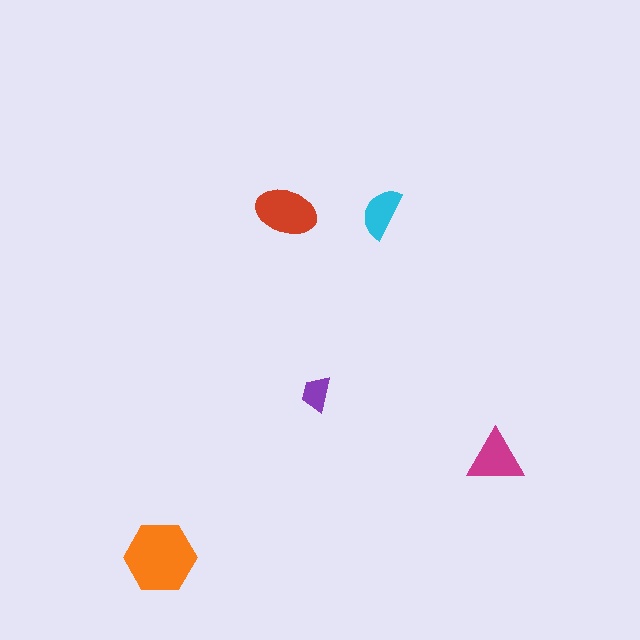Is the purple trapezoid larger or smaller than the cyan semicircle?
Smaller.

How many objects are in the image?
There are 5 objects in the image.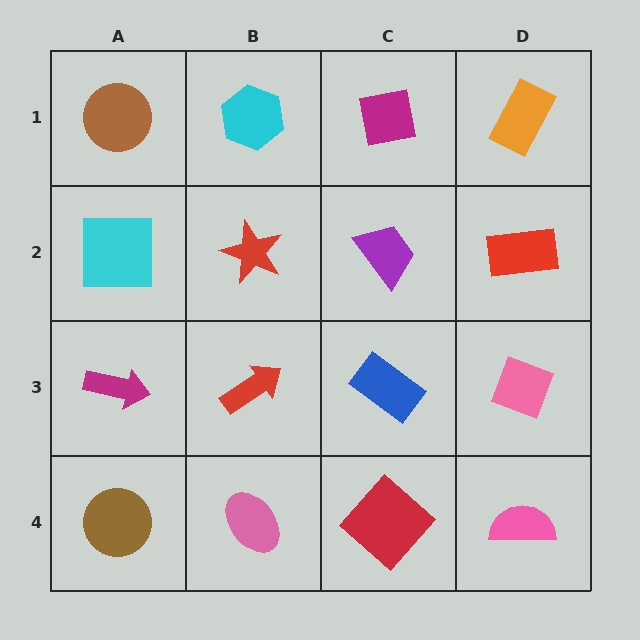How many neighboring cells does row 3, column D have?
3.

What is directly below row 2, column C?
A blue rectangle.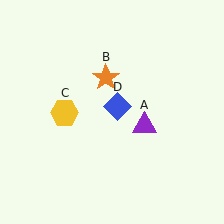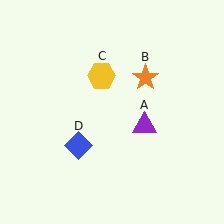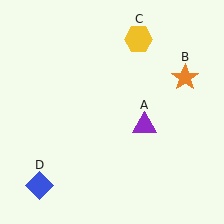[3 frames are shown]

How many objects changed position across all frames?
3 objects changed position: orange star (object B), yellow hexagon (object C), blue diamond (object D).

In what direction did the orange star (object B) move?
The orange star (object B) moved right.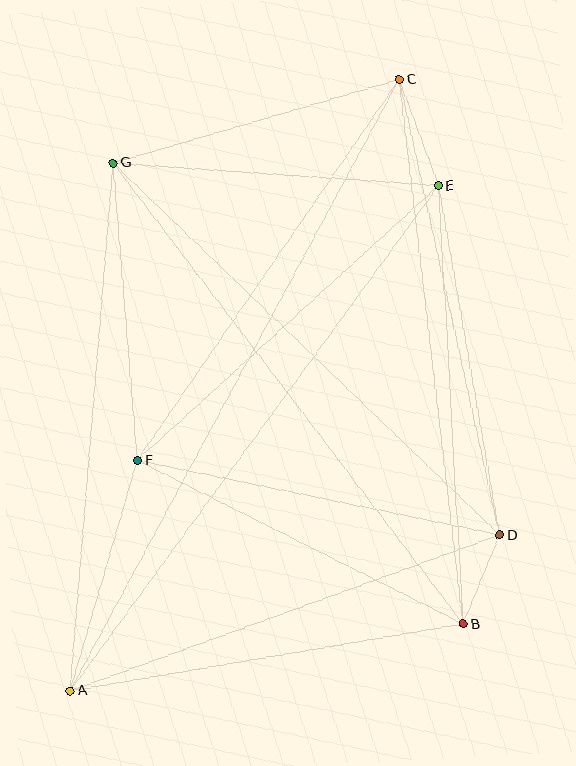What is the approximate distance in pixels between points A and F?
The distance between A and F is approximately 239 pixels.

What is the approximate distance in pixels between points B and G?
The distance between B and G is approximately 579 pixels.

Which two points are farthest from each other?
Points A and C are farthest from each other.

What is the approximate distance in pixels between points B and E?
The distance between B and E is approximately 439 pixels.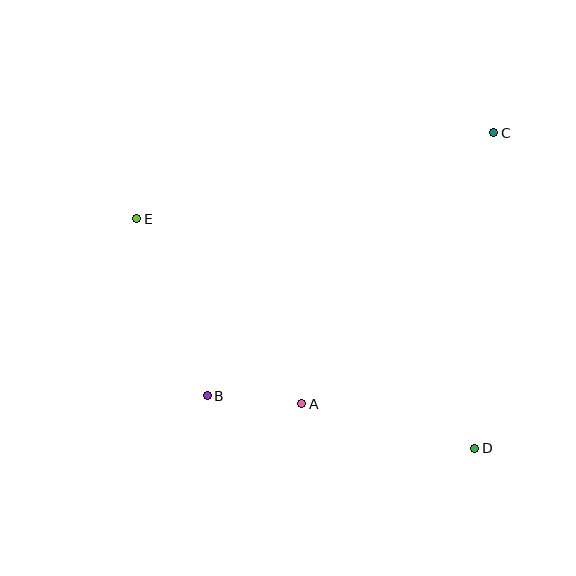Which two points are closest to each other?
Points A and B are closest to each other.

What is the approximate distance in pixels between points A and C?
The distance between A and C is approximately 332 pixels.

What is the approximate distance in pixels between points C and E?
The distance between C and E is approximately 368 pixels.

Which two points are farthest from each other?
Points D and E are farthest from each other.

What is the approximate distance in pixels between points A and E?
The distance between A and E is approximately 248 pixels.